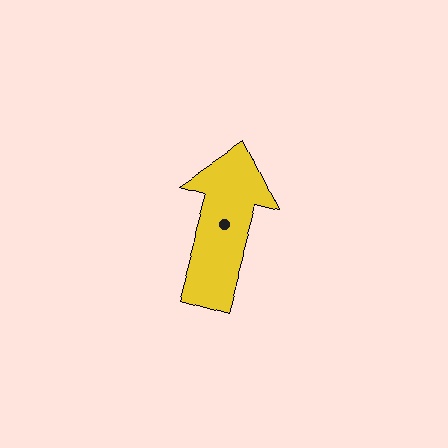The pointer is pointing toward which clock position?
Roughly 1 o'clock.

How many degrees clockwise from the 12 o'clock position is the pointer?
Approximately 15 degrees.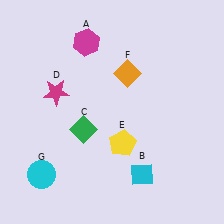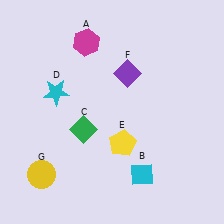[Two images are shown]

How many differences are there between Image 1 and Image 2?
There are 3 differences between the two images.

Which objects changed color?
D changed from magenta to cyan. F changed from orange to purple. G changed from cyan to yellow.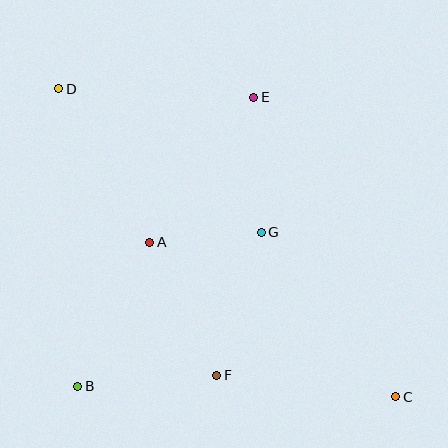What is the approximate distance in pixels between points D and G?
The distance between D and G is approximately 248 pixels.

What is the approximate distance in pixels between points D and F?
The distance between D and F is approximately 327 pixels.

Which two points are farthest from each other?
Points C and D are farthest from each other.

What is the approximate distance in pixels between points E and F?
The distance between E and F is approximately 281 pixels.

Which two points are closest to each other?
Points A and G are closest to each other.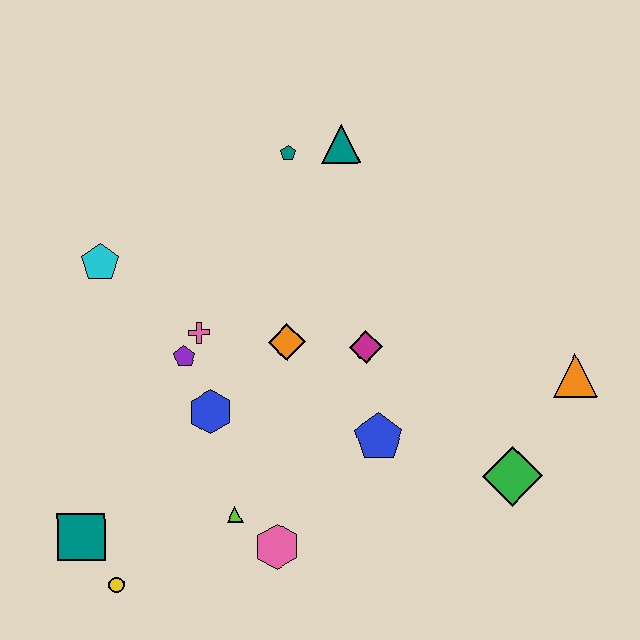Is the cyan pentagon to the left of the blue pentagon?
Yes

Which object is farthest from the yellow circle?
The orange triangle is farthest from the yellow circle.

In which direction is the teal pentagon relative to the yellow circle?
The teal pentagon is above the yellow circle.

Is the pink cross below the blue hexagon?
No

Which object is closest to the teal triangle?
The teal pentagon is closest to the teal triangle.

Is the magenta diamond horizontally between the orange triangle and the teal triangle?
Yes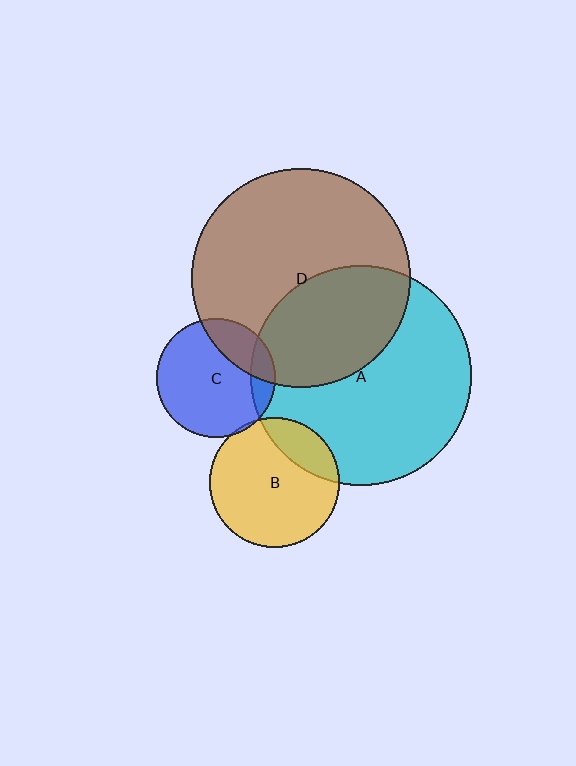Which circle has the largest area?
Circle A (cyan).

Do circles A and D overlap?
Yes.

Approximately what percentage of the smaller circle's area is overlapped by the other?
Approximately 35%.